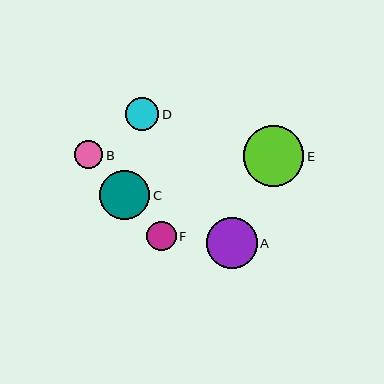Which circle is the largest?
Circle E is the largest with a size of approximately 60 pixels.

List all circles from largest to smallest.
From largest to smallest: E, A, C, D, F, B.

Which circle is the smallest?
Circle B is the smallest with a size of approximately 28 pixels.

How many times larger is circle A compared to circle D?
Circle A is approximately 1.5 times the size of circle D.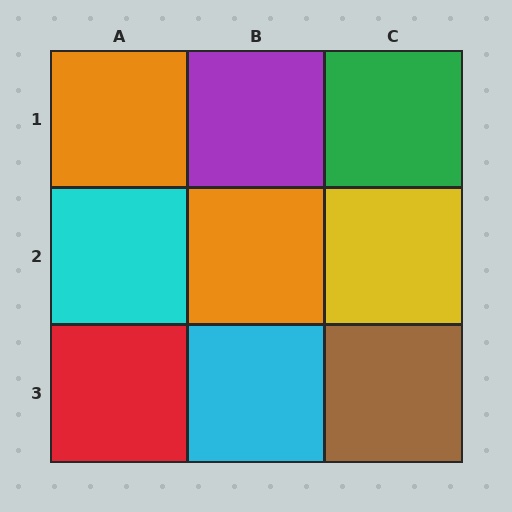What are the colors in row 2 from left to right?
Cyan, orange, yellow.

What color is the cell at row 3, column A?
Red.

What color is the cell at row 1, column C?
Green.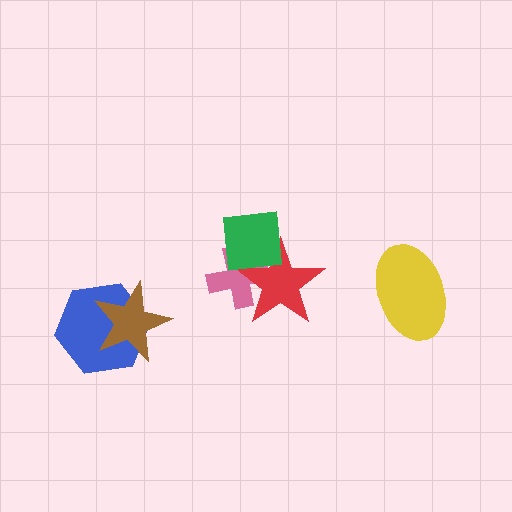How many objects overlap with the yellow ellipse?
0 objects overlap with the yellow ellipse.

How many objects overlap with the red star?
2 objects overlap with the red star.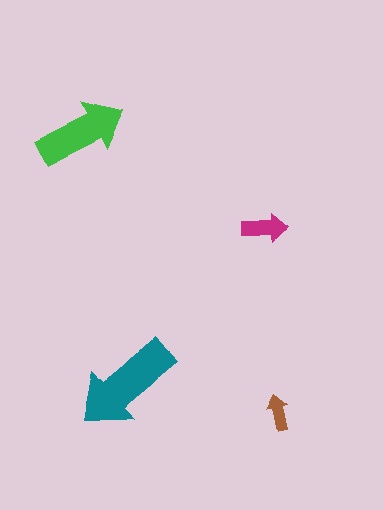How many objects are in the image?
There are 4 objects in the image.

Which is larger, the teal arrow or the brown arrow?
The teal one.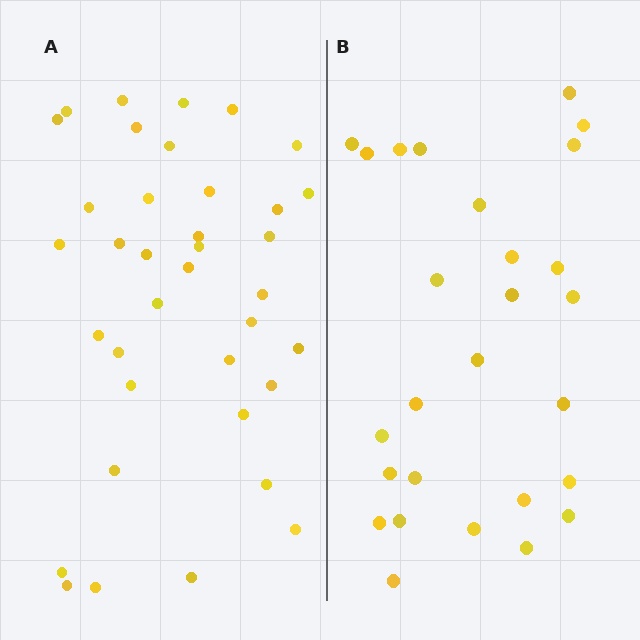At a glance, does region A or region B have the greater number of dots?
Region A (the left region) has more dots.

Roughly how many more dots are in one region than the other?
Region A has roughly 10 or so more dots than region B.